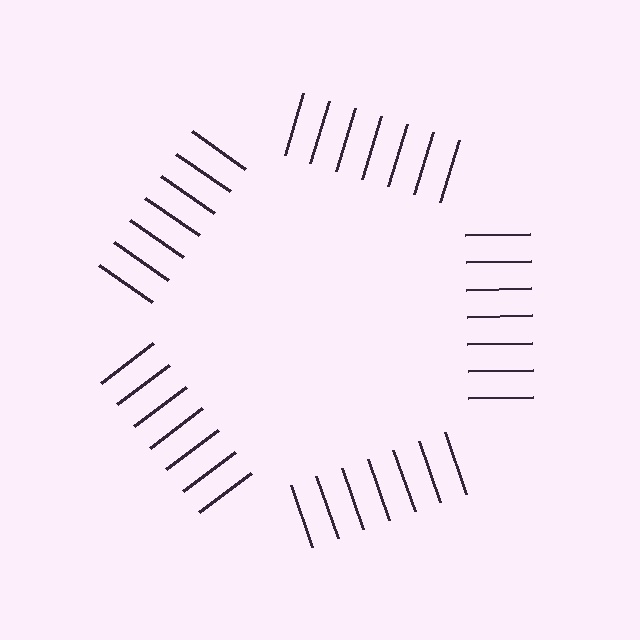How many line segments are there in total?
35 — 7 along each of the 5 edges.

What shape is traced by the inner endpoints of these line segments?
An illusory pentagon — the line segments terminate on its edges but no continuous stroke is drawn.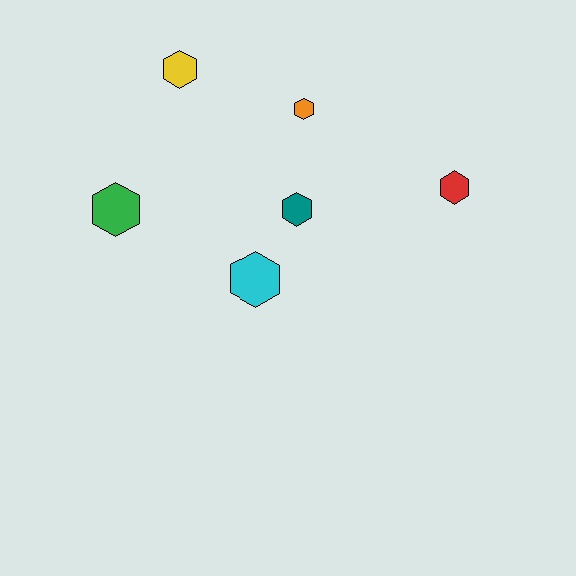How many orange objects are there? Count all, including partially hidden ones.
There is 1 orange object.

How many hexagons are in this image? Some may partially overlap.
There are 6 hexagons.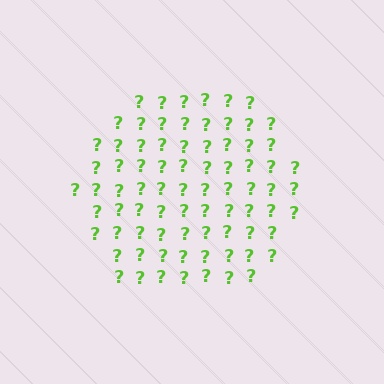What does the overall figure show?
The overall figure shows a hexagon.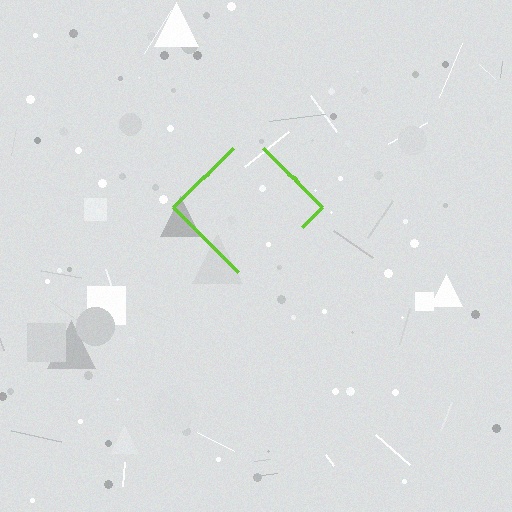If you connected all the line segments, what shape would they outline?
They would outline a diamond.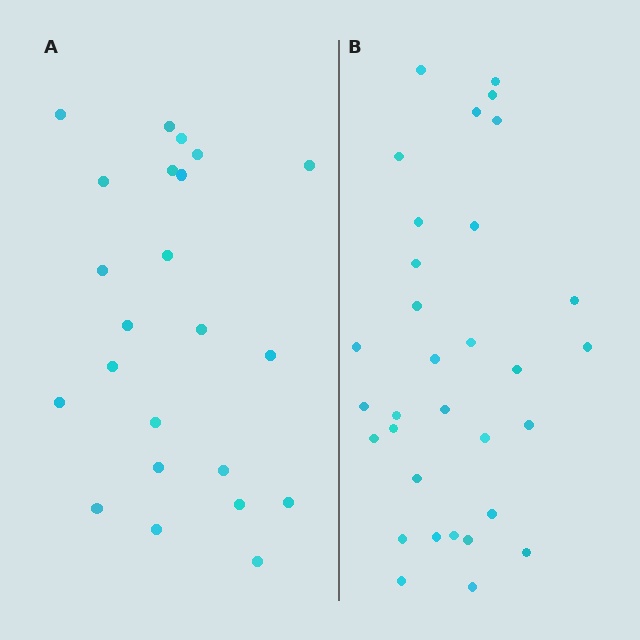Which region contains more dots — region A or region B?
Region B (the right region) has more dots.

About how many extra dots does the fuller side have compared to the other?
Region B has roughly 8 or so more dots than region A.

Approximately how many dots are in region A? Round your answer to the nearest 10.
About 20 dots. (The exact count is 23, which rounds to 20.)